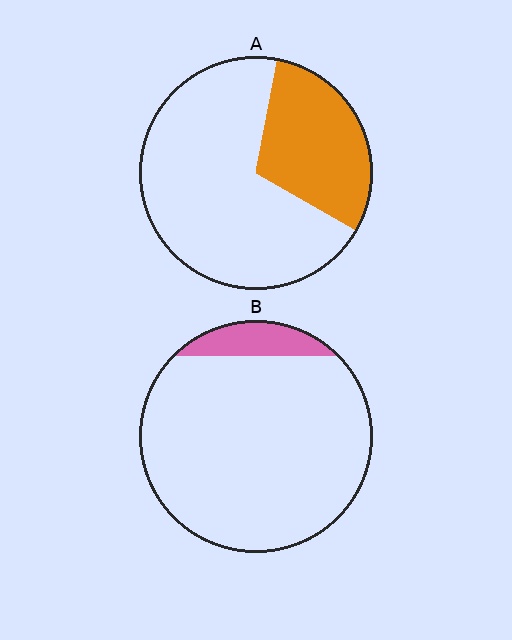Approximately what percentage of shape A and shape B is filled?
A is approximately 30% and B is approximately 10%.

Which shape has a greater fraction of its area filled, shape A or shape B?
Shape A.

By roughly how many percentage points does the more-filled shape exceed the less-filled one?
By roughly 20 percentage points (A over B).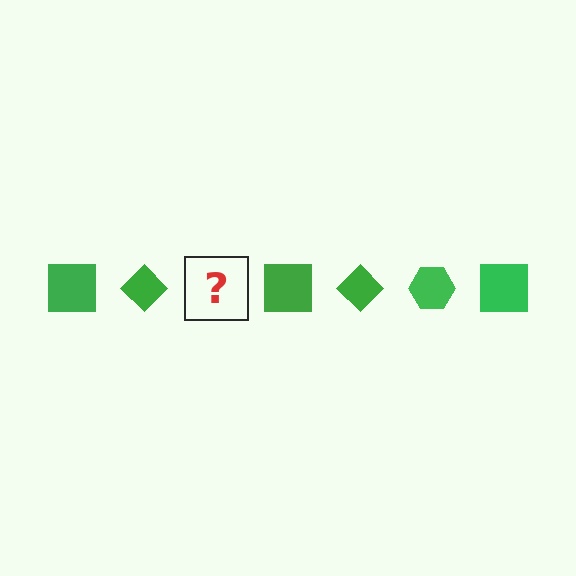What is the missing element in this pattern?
The missing element is a green hexagon.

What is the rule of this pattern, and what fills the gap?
The rule is that the pattern cycles through square, diamond, hexagon shapes in green. The gap should be filled with a green hexagon.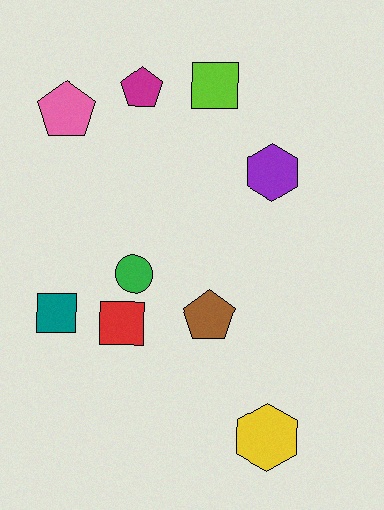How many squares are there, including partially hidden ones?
There are 3 squares.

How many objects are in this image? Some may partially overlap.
There are 9 objects.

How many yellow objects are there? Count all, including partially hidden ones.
There is 1 yellow object.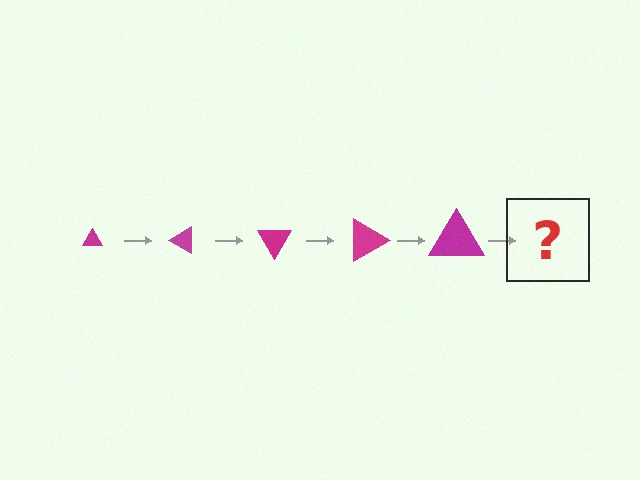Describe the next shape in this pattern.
It should be a triangle, larger than the previous one and rotated 150 degrees from the start.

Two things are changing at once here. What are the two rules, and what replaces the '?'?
The two rules are that the triangle grows larger each step and it rotates 30 degrees each step. The '?' should be a triangle, larger than the previous one and rotated 150 degrees from the start.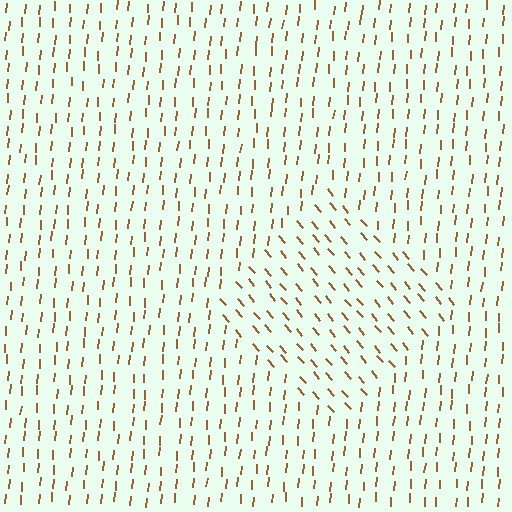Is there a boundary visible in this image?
Yes, there is a texture boundary formed by a change in line orientation.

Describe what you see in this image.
The image is filled with small brown line segments. A diamond region in the image has lines oriented differently from the surrounding lines, creating a visible texture boundary.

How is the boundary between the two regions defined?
The boundary is defined purely by a change in line orientation (approximately 45 degrees difference). All lines are the same color and thickness.